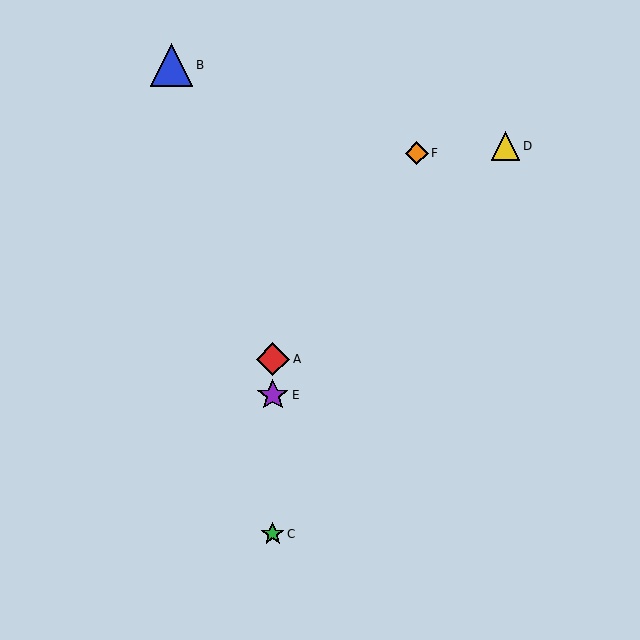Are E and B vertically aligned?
No, E is at x≈273 and B is at x≈171.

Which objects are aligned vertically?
Objects A, C, E are aligned vertically.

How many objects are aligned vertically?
3 objects (A, C, E) are aligned vertically.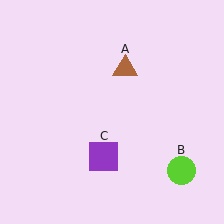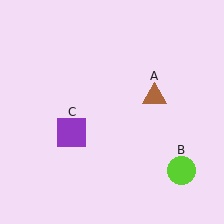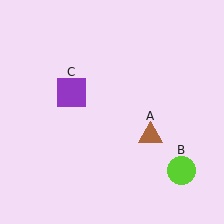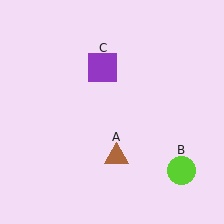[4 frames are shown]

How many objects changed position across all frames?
2 objects changed position: brown triangle (object A), purple square (object C).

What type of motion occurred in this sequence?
The brown triangle (object A), purple square (object C) rotated clockwise around the center of the scene.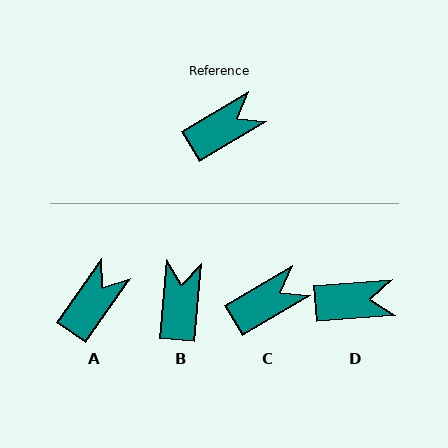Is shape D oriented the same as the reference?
No, it is off by about 27 degrees.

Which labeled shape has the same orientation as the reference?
C.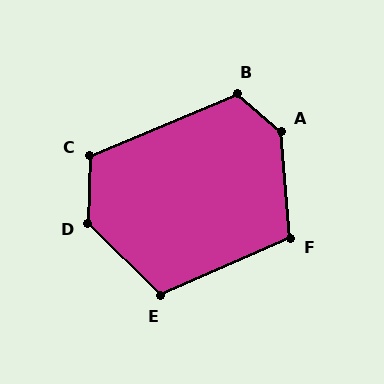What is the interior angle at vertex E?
Approximately 111 degrees (obtuse).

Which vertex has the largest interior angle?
A, at approximately 135 degrees.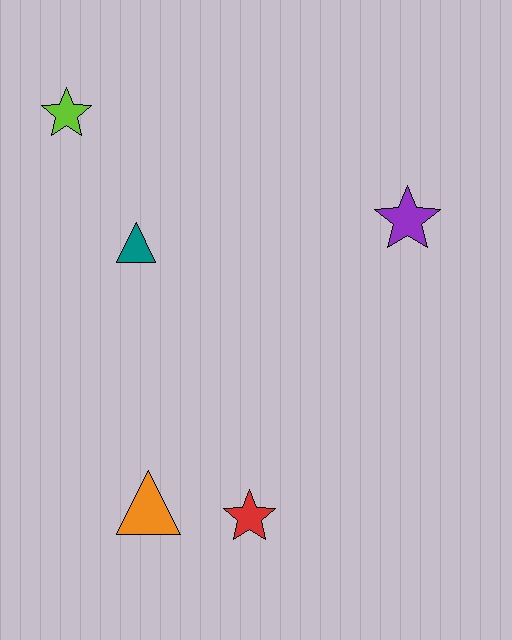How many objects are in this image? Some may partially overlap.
There are 5 objects.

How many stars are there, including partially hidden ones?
There are 3 stars.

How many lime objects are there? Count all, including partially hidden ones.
There is 1 lime object.